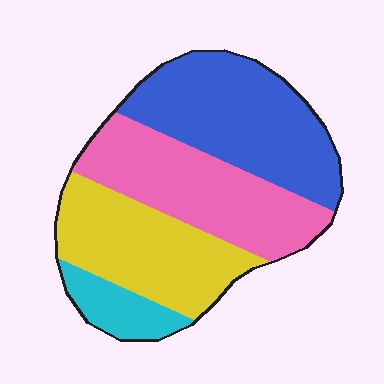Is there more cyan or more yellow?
Yellow.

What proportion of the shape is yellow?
Yellow covers around 25% of the shape.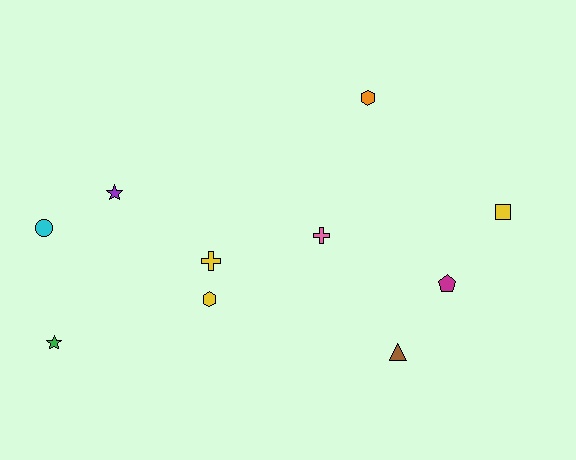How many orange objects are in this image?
There is 1 orange object.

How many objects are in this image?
There are 10 objects.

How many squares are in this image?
There is 1 square.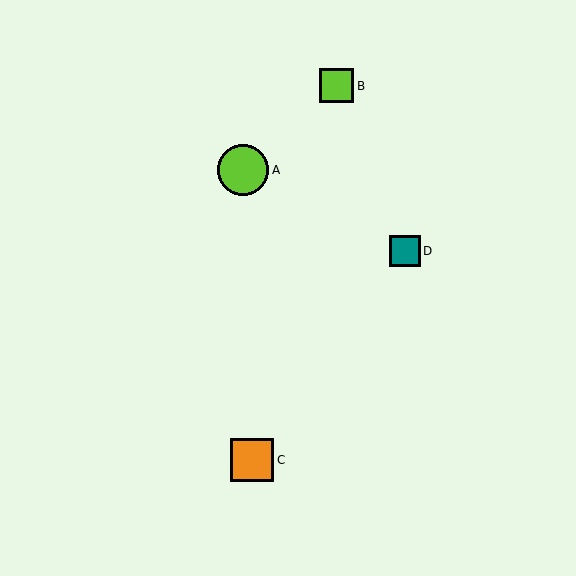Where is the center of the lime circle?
The center of the lime circle is at (243, 170).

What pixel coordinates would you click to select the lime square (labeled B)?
Click at (337, 86) to select the lime square B.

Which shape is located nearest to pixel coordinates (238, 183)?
The lime circle (labeled A) at (243, 170) is nearest to that location.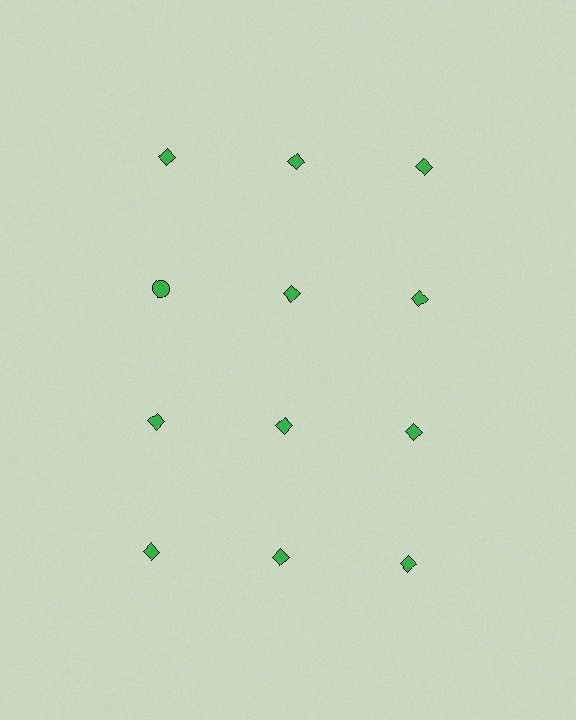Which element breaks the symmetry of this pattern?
The green circle in the second row, leftmost column breaks the symmetry. All other shapes are green diamonds.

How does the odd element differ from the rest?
It has a different shape: circle instead of diamond.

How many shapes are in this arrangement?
There are 12 shapes arranged in a grid pattern.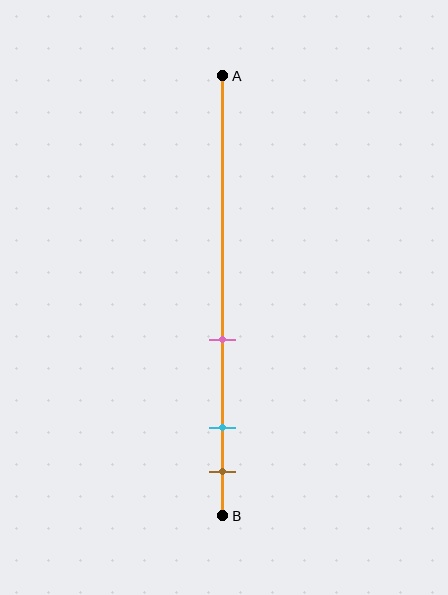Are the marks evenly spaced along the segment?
No, the marks are not evenly spaced.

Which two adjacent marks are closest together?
The cyan and brown marks are the closest adjacent pair.